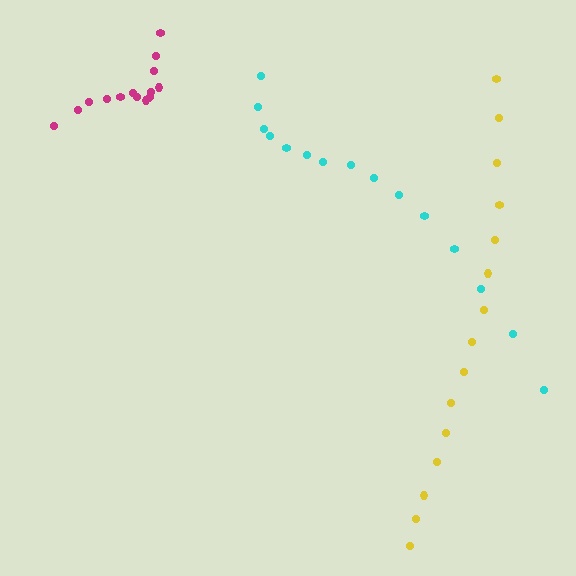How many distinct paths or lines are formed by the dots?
There are 3 distinct paths.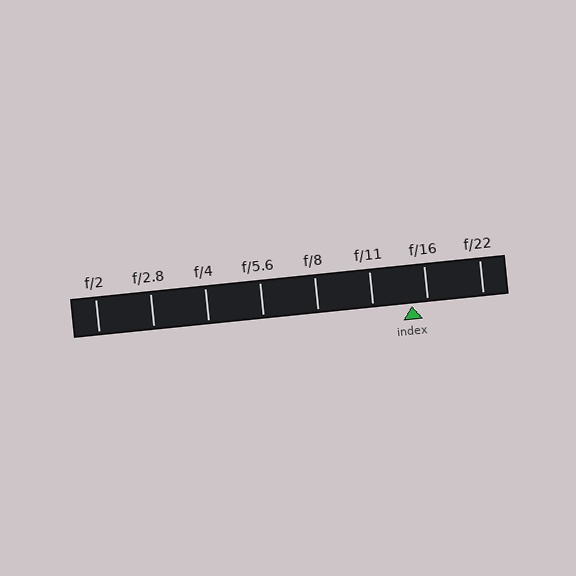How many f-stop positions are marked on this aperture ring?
There are 8 f-stop positions marked.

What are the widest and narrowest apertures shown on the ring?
The widest aperture shown is f/2 and the narrowest is f/22.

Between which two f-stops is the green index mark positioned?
The index mark is between f/11 and f/16.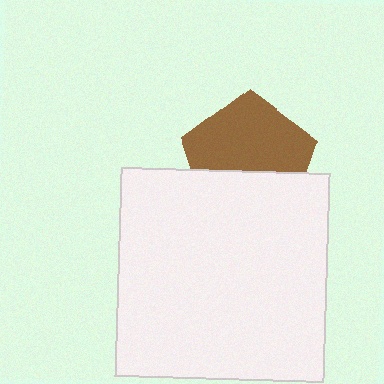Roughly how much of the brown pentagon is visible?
About half of it is visible (roughly 61%).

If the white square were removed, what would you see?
You would see the complete brown pentagon.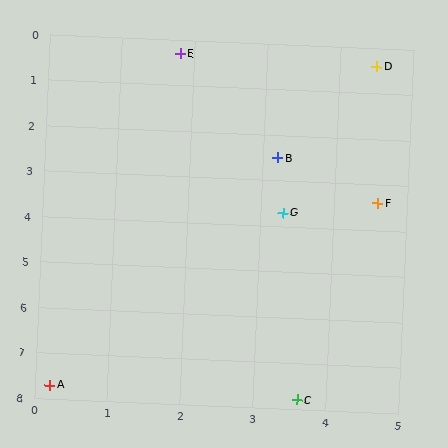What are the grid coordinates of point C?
Point C is at approximately (3.6, 7.8).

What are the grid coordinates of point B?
Point B is at approximately (3.2, 2.5).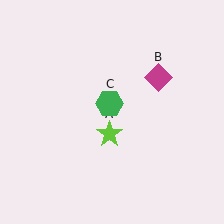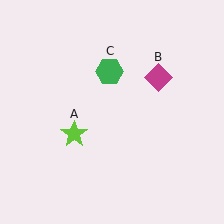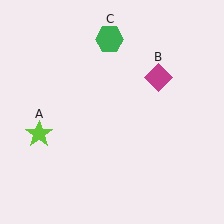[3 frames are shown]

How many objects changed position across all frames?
2 objects changed position: lime star (object A), green hexagon (object C).